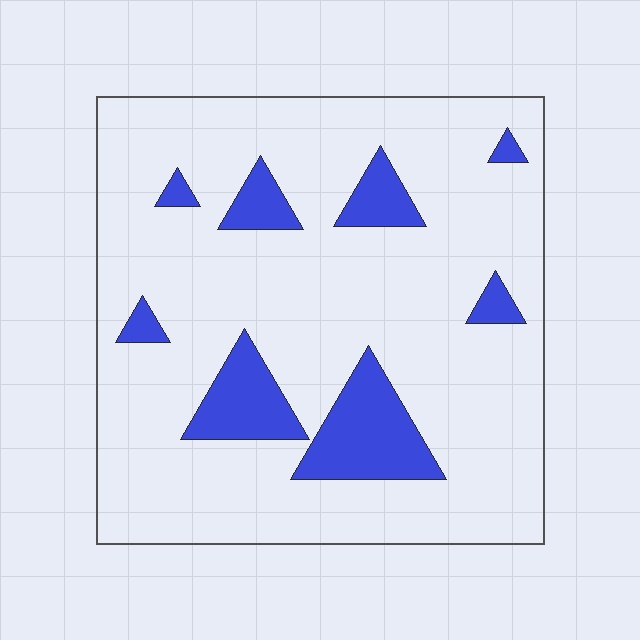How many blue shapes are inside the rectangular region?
8.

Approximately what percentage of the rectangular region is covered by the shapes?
Approximately 15%.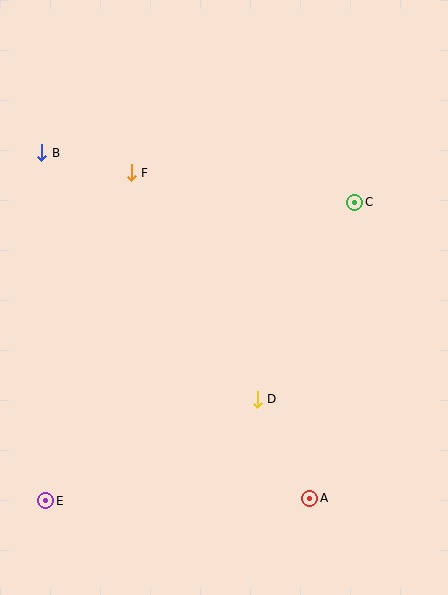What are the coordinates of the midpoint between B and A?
The midpoint between B and A is at (176, 325).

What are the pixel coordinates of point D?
Point D is at (257, 399).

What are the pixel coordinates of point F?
Point F is at (131, 173).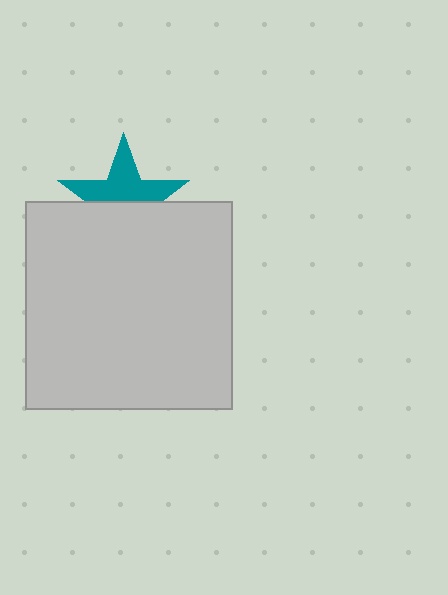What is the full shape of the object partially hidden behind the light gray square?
The partially hidden object is a teal star.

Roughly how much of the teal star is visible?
About half of it is visible (roughly 54%).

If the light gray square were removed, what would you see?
You would see the complete teal star.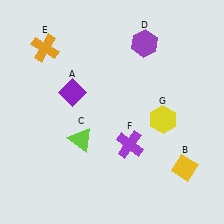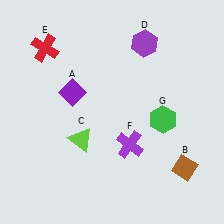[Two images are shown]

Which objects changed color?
B changed from yellow to brown. E changed from orange to red. G changed from yellow to green.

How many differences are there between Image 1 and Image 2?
There are 3 differences between the two images.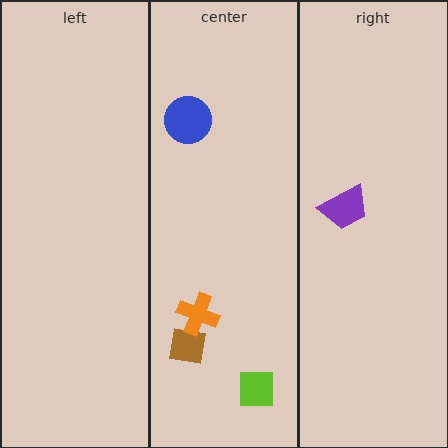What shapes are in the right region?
The purple trapezoid.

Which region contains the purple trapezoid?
The right region.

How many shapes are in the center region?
4.